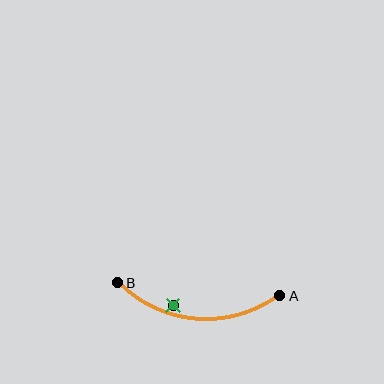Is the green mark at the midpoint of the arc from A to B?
No — the green mark does not lie on the arc at all. It sits slightly inside the curve.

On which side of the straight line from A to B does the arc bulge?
The arc bulges below the straight line connecting A and B.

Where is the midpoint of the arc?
The arc midpoint is the point on the curve farthest from the straight line joining A and B. It sits below that line.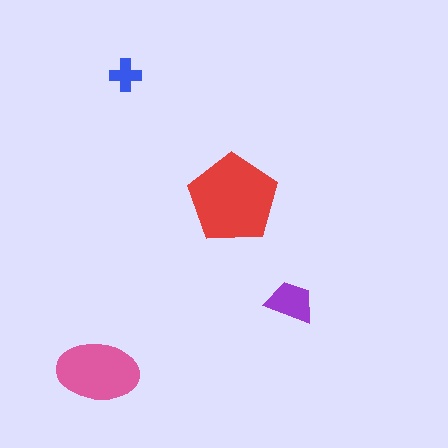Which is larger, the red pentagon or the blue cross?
The red pentagon.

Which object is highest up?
The blue cross is topmost.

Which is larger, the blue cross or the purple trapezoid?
The purple trapezoid.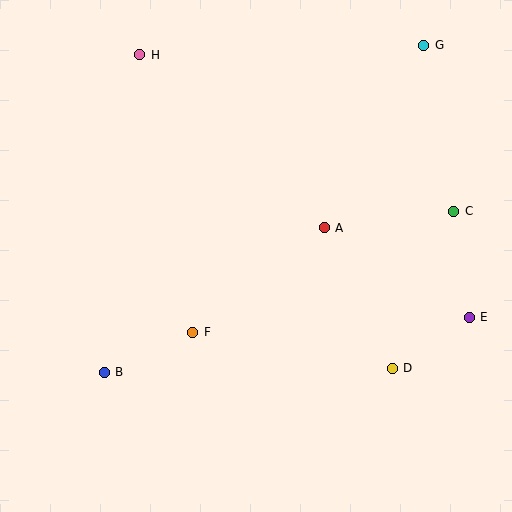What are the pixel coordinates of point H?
Point H is at (140, 55).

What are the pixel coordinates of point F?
Point F is at (193, 332).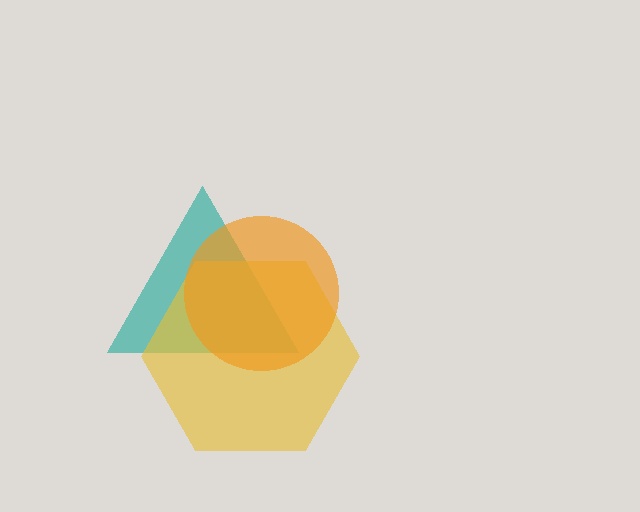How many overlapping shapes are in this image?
There are 3 overlapping shapes in the image.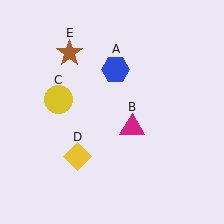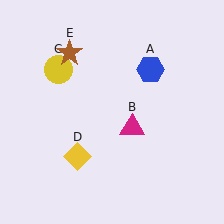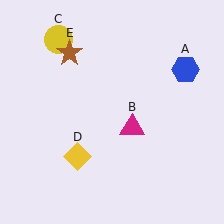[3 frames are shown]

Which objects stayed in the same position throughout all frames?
Magenta triangle (object B) and yellow diamond (object D) and brown star (object E) remained stationary.